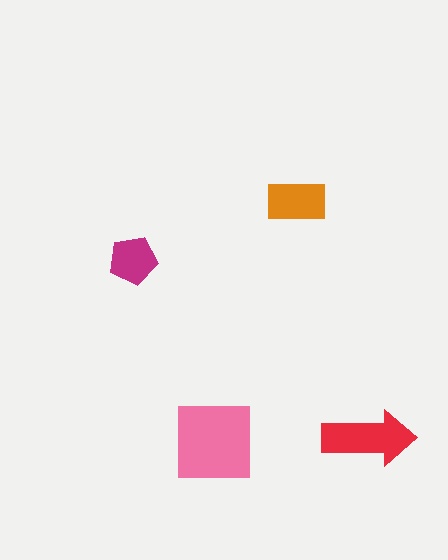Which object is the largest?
The pink square.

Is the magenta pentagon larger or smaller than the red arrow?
Smaller.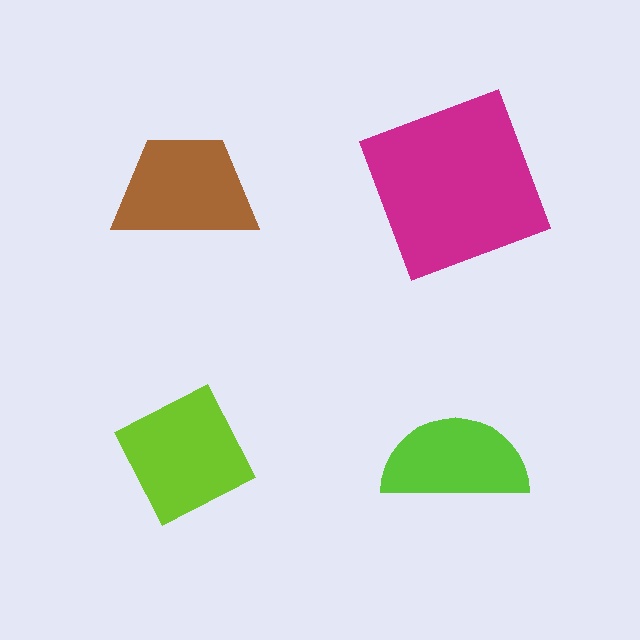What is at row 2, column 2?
A lime semicircle.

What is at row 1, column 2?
A magenta square.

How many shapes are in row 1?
2 shapes.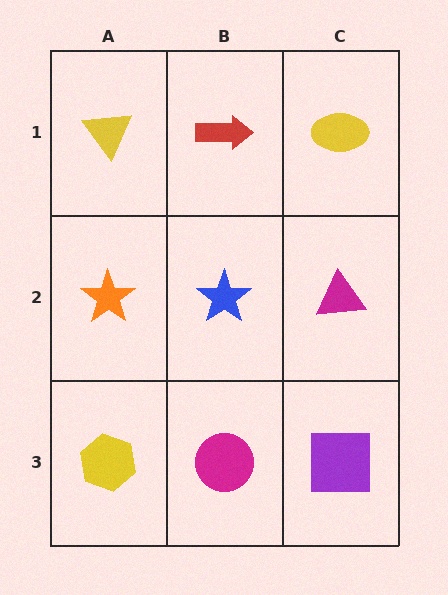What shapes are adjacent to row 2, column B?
A red arrow (row 1, column B), a magenta circle (row 3, column B), an orange star (row 2, column A), a magenta triangle (row 2, column C).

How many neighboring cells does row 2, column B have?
4.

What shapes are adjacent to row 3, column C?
A magenta triangle (row 2, column C), a magenta circle (row 3, column B).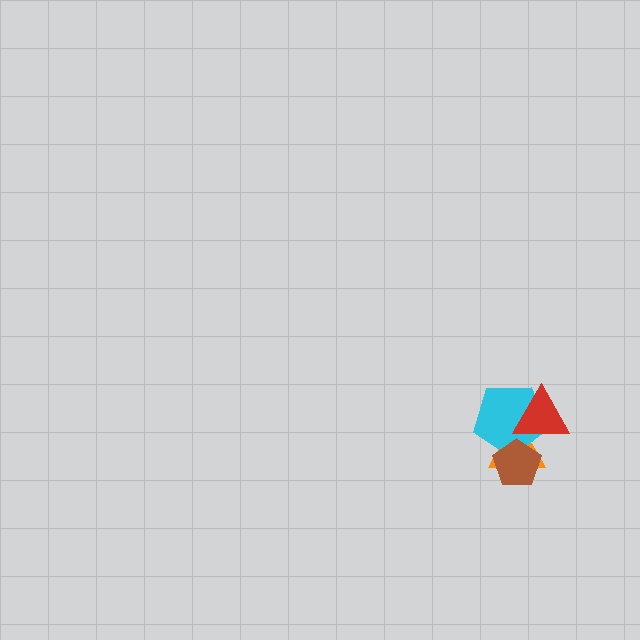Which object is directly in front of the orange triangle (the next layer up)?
The cyan pentagon is directly in front of the orange triangle.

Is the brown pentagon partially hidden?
No, no other shape covers it.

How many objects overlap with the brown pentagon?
2 objects overlap with the brown pentagon.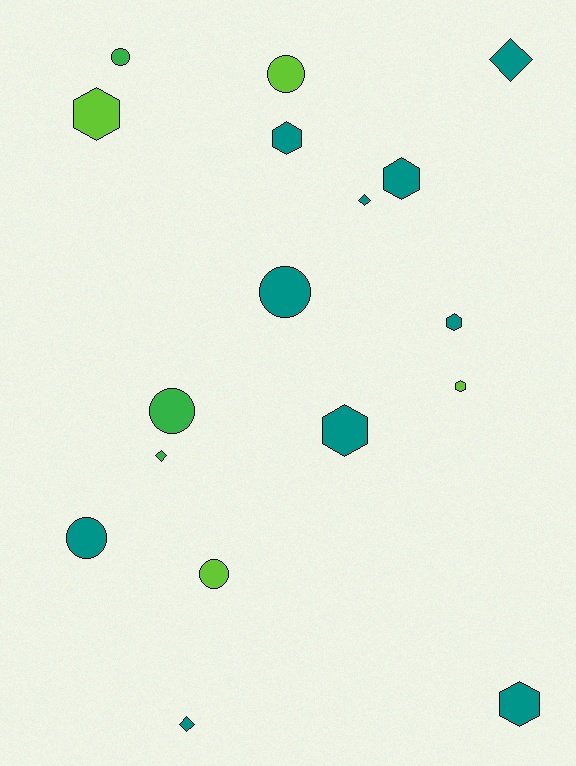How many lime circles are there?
There are 2 lime circles.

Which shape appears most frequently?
Hexagon, with 7 objects.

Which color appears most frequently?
Teal, with 10 objects.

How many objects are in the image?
There are 17 objects.